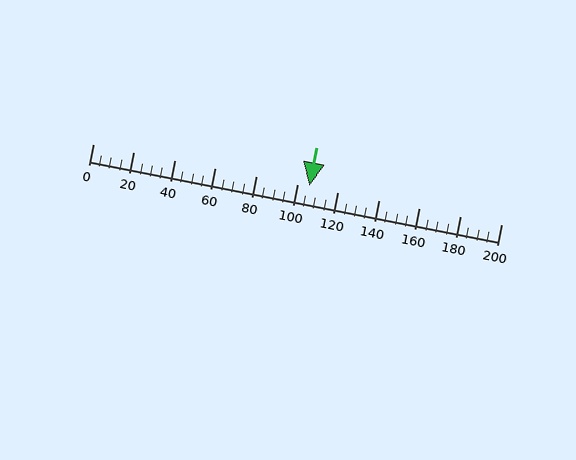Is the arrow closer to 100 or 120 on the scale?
The arrow is closer to 100.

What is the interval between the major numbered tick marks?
The major tick marks are spaced 20 units apart.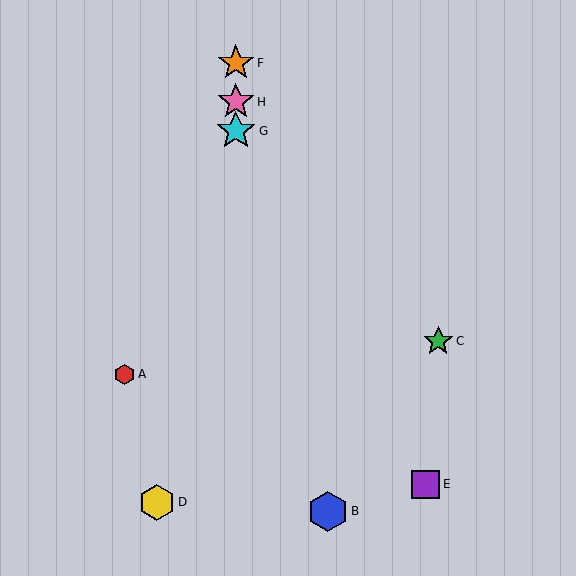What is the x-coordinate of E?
Object E is at x≈426.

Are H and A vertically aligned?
No, H is at x≈236 and A is at x≈125.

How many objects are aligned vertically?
3 objects (F, G, H) are aligned vertically.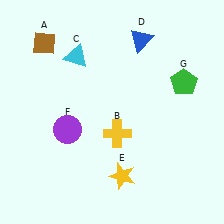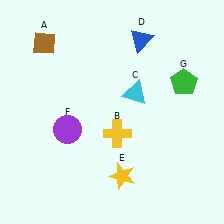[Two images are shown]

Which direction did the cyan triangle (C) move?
The cyan triangle (C) moved right.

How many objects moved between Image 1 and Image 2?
1 object moved between the two images.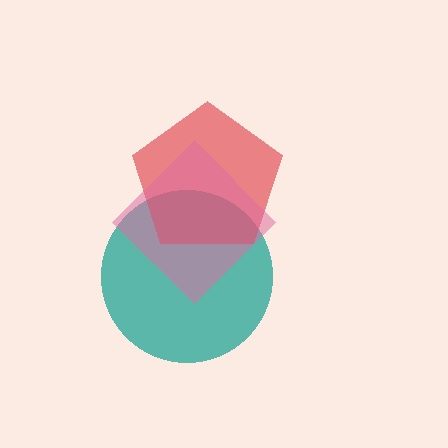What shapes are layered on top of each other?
The layered shapes are: a teal circle, a red pentagon, a pink diamond.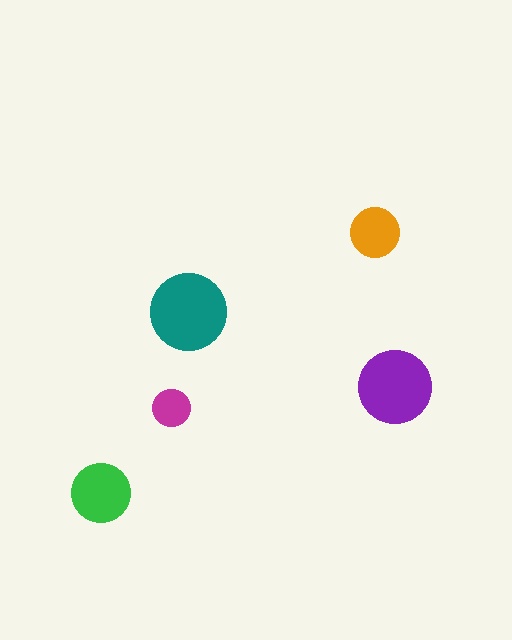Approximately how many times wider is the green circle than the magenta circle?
About 1.5 times wider.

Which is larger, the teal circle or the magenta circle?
The teal one.